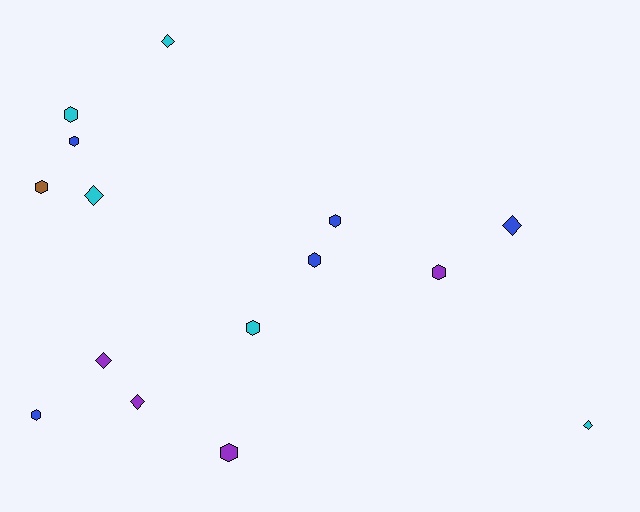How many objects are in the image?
There are 15 objects.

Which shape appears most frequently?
Hexagon, with 9 objects.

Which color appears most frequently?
Cyan, with 5 objects.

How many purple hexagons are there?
There are 2 purple hexagons.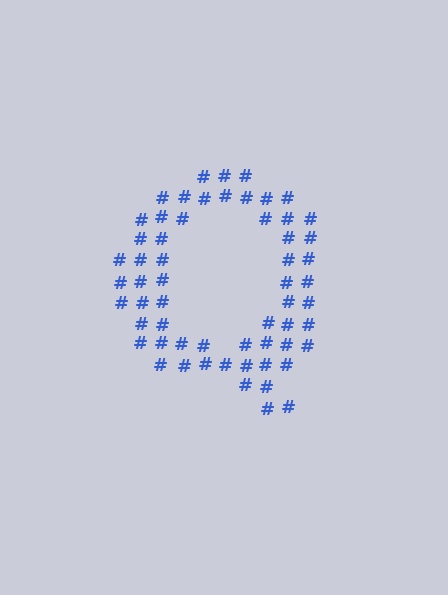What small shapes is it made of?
It is made of small hash symbols.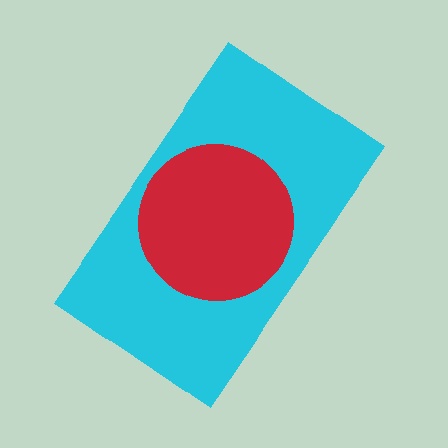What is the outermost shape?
The cyan rectangle.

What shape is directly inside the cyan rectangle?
The red circle.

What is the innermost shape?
The red circle.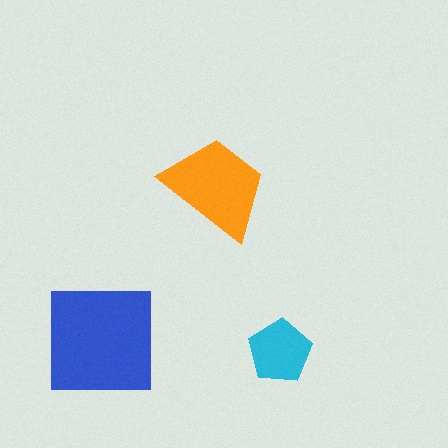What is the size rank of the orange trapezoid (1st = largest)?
2nd.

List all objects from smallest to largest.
The cyan pentagon, the orange trapezoid, the blue square.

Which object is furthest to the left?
The blue square is leftmost.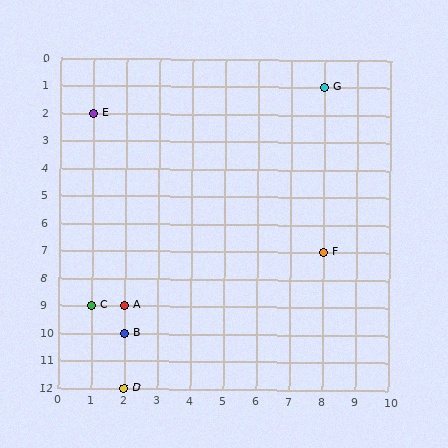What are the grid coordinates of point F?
Point F is at grid coordinates (8, 7).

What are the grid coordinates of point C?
Point C is at grid coordinates (1, 9).